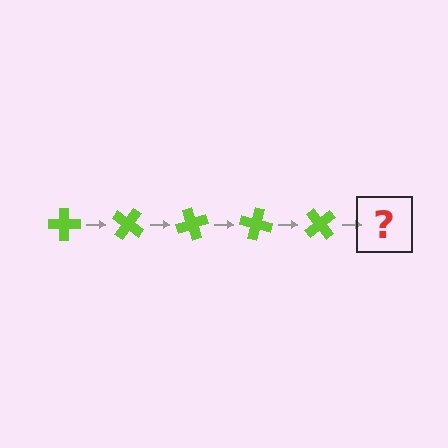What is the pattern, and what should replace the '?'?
The pattern is that the cross rotates 35 degrees each step. The '?' should be a lime cross rotated 175 degrees.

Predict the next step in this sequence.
The next step is a lime cross rotated 175 degrees.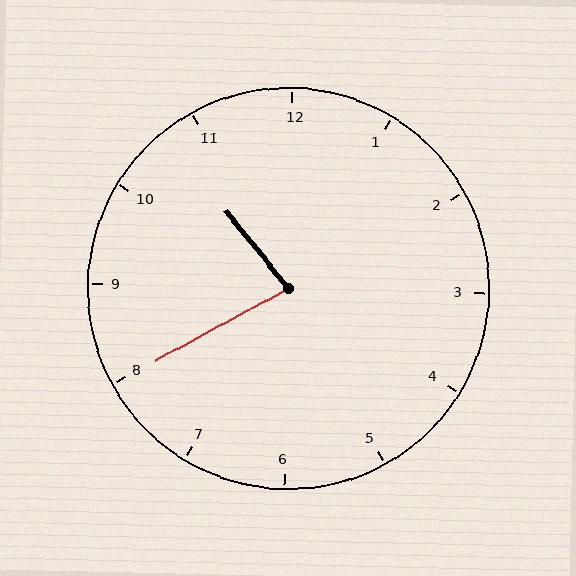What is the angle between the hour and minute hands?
Approximately 80 degrees.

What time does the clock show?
10:40.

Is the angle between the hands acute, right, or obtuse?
It is acute.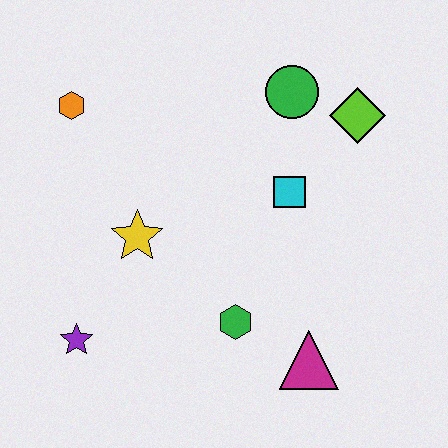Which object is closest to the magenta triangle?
The green hexagon is closest to the magenta triangle.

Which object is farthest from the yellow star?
The lime diamond is farthest from the yellow star.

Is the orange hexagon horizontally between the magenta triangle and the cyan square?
No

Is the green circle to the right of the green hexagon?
Yes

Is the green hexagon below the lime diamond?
Yes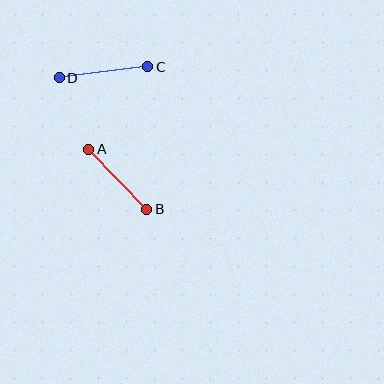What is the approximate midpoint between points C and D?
The midpoint is at approximately (104, 72) pixels.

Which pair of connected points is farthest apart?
Points C and D are farthest apart.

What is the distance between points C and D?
The distance is approximately 89 pixels.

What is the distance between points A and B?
The distance is approximately 84 pixels.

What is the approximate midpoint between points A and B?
The midpoint is at approximately (118, 179) pixels.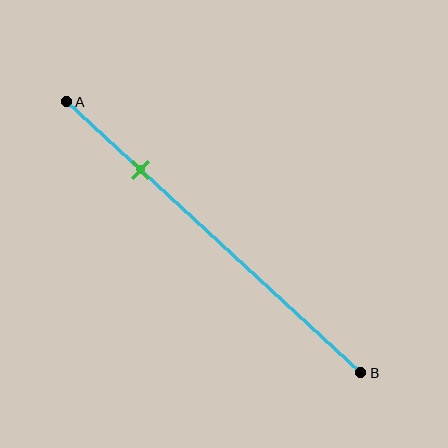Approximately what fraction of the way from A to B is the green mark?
The green mark is approximately 25% of the way from A to B.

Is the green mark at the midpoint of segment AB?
No, the mark is at about 25% from A, not at the 50% midpoint.